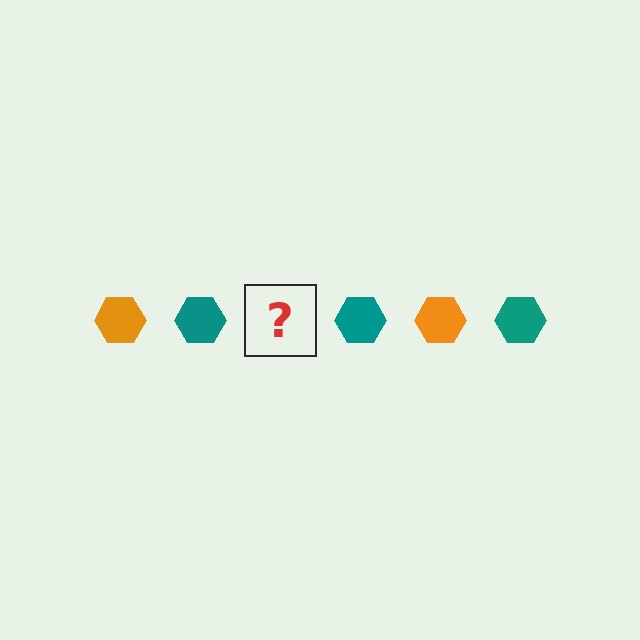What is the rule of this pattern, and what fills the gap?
The rule is that the pattern cycles through orange, teal hexagons. The gap should be filled with an orange hexagon.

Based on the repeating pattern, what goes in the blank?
The blank should be an orange hexagon.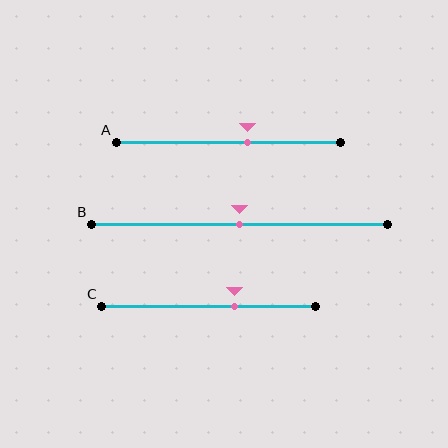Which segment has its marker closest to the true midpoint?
Segment B has its marker closest to the true midpoint.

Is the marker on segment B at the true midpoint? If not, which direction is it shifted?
Yes, the marker on segment B is at the true midpoint.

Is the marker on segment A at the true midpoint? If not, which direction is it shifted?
No, the marker on segment A is shifted to the right by about 8% of the segment length.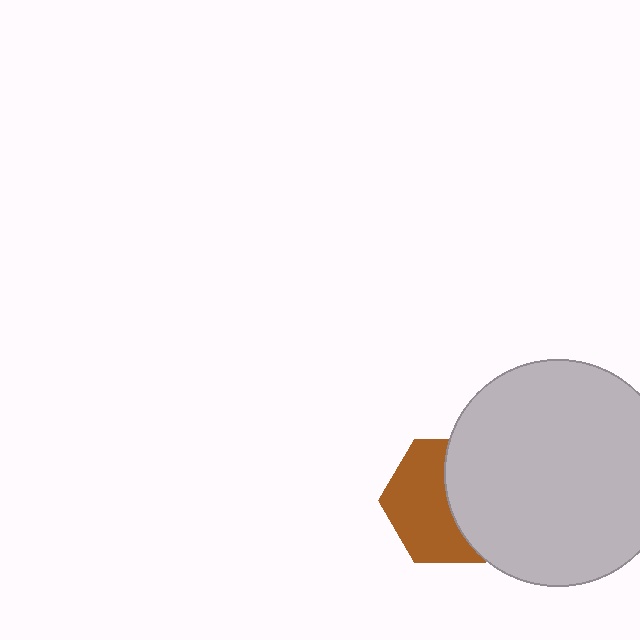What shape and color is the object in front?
The object in front is a light gray circle.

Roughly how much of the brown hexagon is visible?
About half of it is visible (roughly 54%).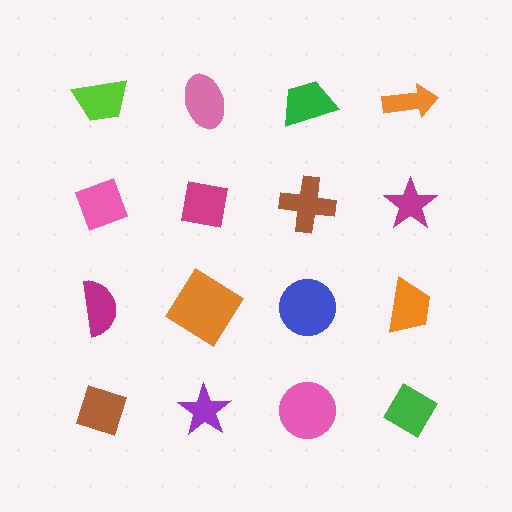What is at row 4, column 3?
A pink circle.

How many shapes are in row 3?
4 shapes.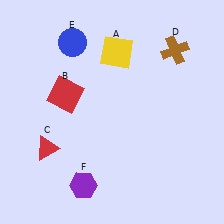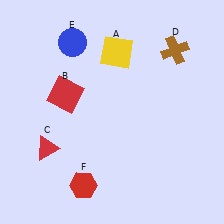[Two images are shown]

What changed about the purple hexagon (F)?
In Image 1, F is purple. In Image 2, it changed to red.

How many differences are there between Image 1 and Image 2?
There is 1 difference between the two images.